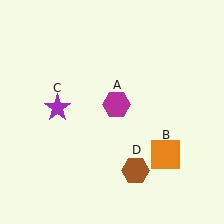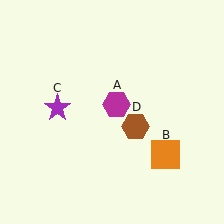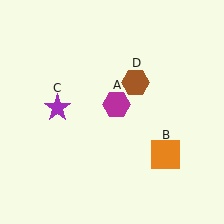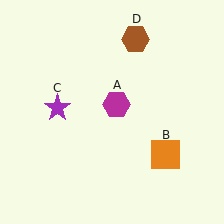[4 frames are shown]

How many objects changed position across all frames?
1 object changed position: brown hexagon (object D).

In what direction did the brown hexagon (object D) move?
The brown hexagon (object D) moved up.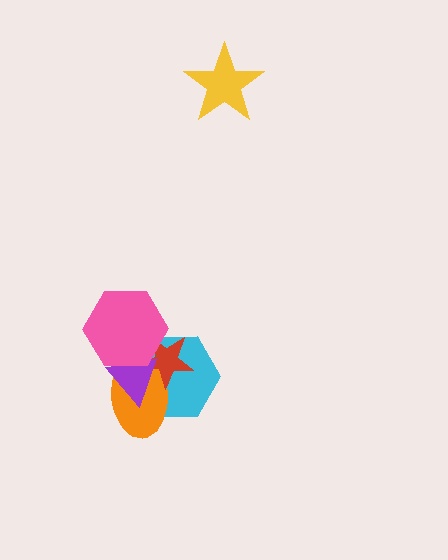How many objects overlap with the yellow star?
0 objects overlap with the yellow star.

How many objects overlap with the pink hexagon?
4 objects overlap with the pink hexagon.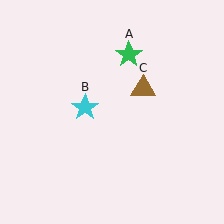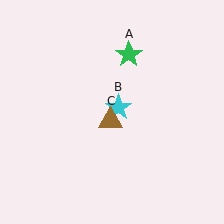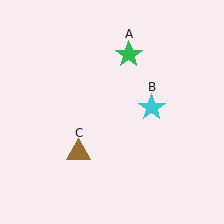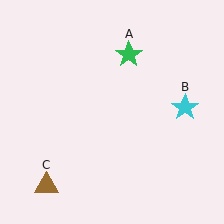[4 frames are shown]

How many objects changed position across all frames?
2 objects changed position: cyan star (object B), brown triangle (object C).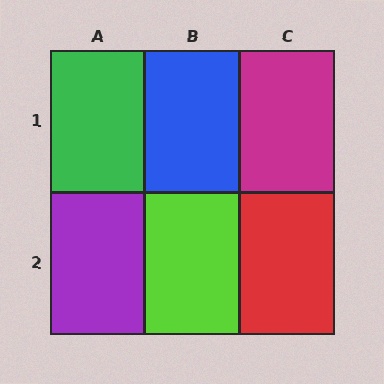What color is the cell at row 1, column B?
Blue.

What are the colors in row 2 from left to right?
Purple, lime, red.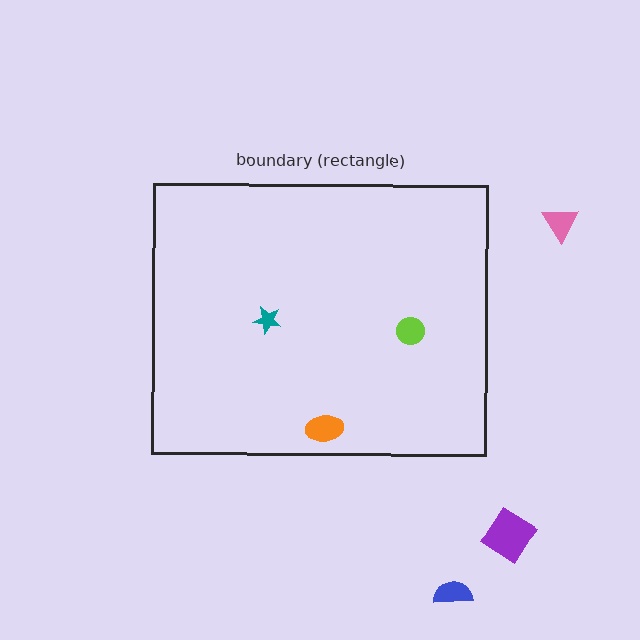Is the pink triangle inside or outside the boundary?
Outside.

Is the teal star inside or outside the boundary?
Inside.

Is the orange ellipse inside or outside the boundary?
Inside.